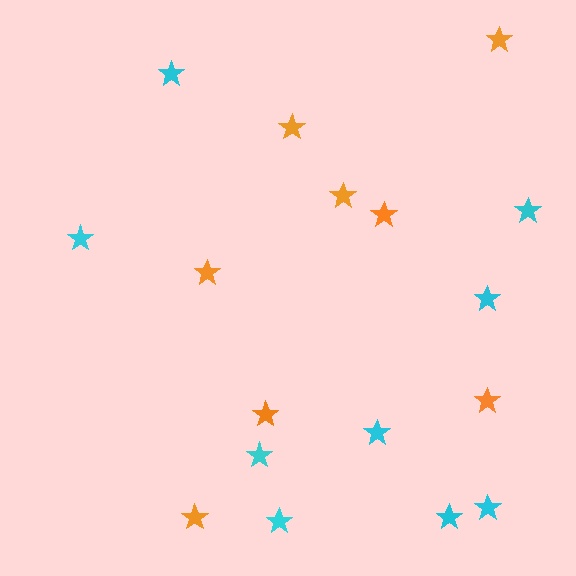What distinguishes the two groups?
There are 2 groups: one group of cyan stars (9) and one group of orange stars (8).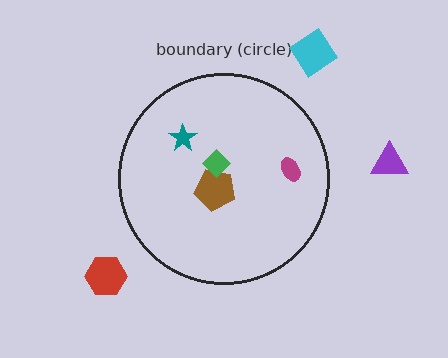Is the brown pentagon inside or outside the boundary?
Inside.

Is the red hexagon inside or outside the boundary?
Outside.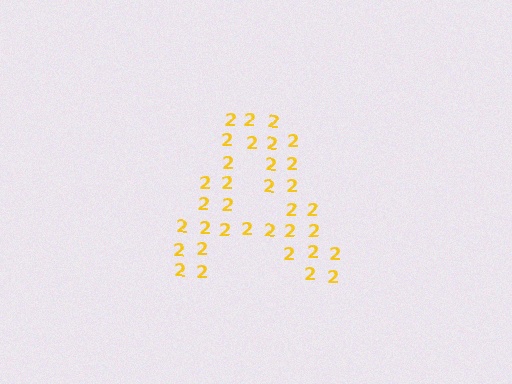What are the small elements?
The small elements are digit 2's.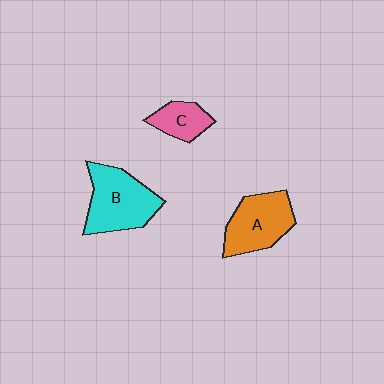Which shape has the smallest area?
Shape C (pink).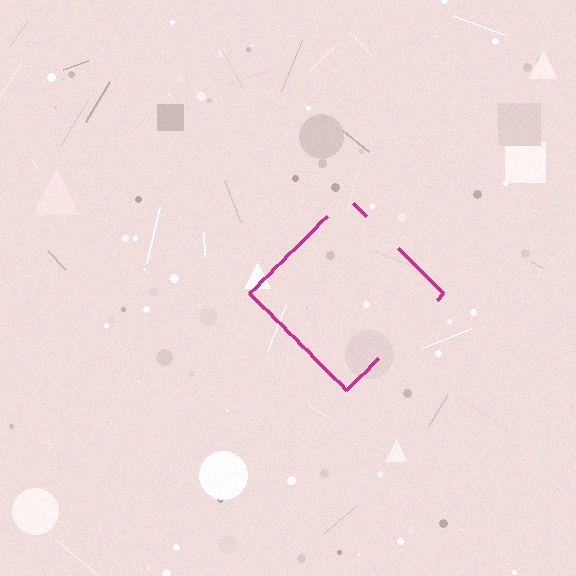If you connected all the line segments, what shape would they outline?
They would outline a diamond.